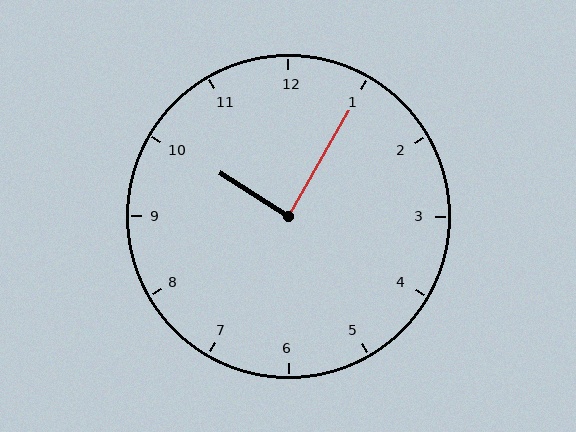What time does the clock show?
10:05.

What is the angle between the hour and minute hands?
Approximately 88 degrees.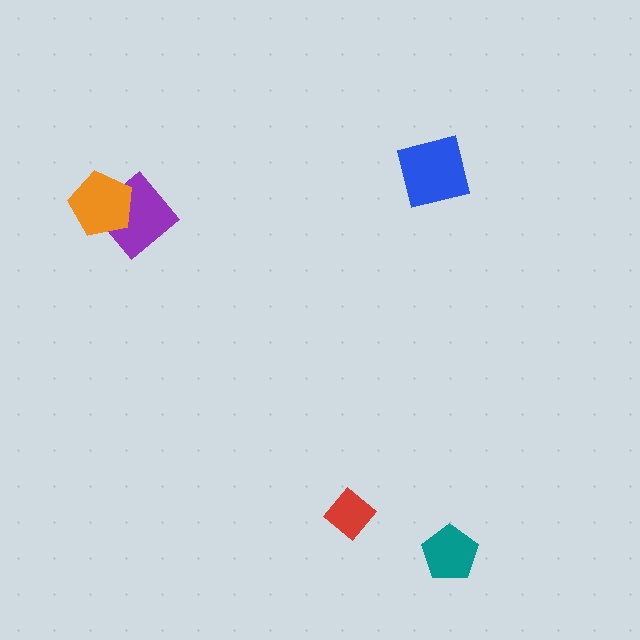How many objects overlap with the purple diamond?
1 object overlaps with the purple diamond.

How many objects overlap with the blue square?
0 objects overlap with the blue square.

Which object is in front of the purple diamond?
The orange pentagon is in front of the purple diamond.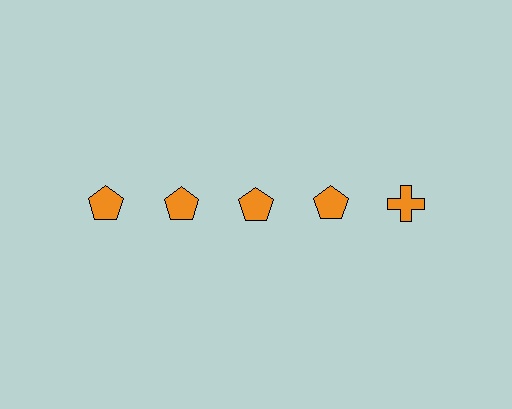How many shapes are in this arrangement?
There are 5 shapes arranged in a grid pattern.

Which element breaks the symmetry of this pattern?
The orange cross in the top row, rightmost column breaks the symmetry. All other shapes are orange pentagons.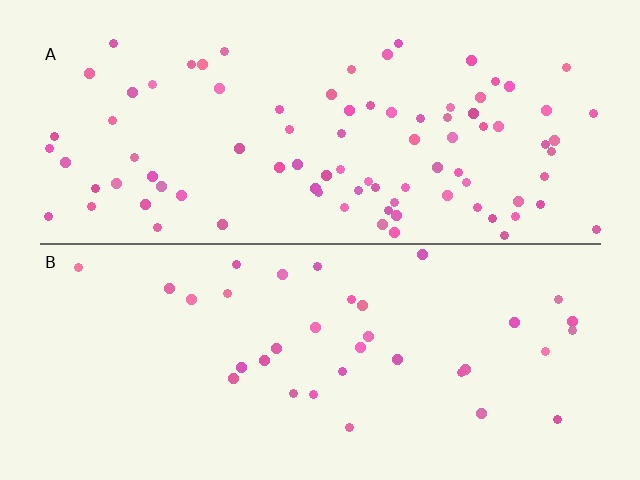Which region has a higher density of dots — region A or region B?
A (the top).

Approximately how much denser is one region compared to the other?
Approximately 2.5× — region A over region B.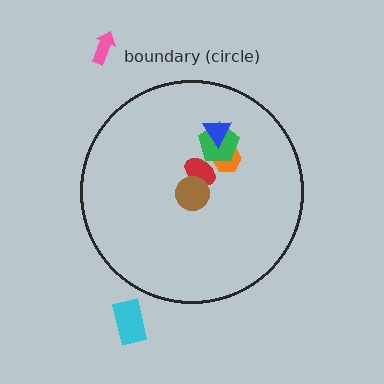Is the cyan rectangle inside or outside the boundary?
Outside.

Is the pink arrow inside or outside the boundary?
Outside.